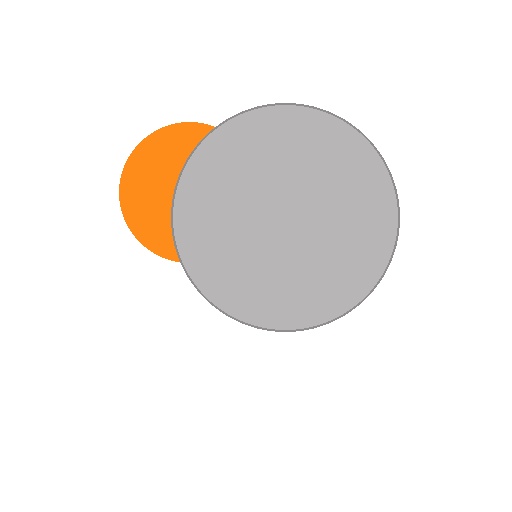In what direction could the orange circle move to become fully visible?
The orange circle could move left. That would shift it out from behind the light gray circle entirely.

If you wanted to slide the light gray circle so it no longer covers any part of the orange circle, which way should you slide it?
Slide it right — that is the most direct way to separate the two shapes.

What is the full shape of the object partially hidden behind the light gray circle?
The partially hidden object is an orange circle.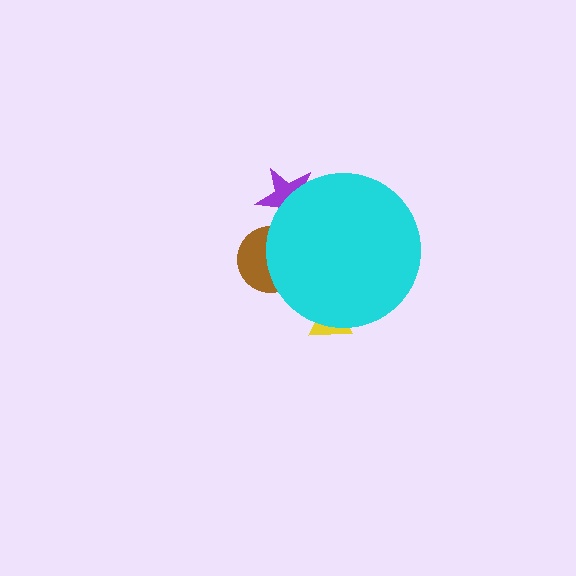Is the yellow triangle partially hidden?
Yes, the yellow triangle is partially hidden behind the cyan circle.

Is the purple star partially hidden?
Yes, the purple star is partially hidden behind the cyan circle.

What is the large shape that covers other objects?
A cyan circle.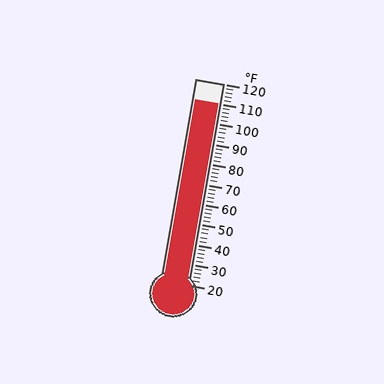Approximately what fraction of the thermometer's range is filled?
The thermometer is filled to approximately 90% of its range.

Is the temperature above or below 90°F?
The temperature is above 90°F.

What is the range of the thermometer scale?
The thermometer scale ranges from 20°F to 120°F.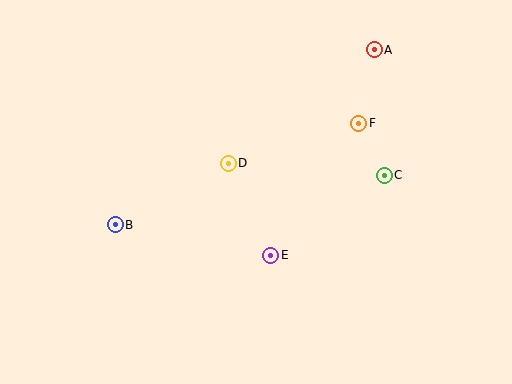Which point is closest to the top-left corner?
Point B is closest to the top-left corner.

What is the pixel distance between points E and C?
The distance between E and C is 139 pixels.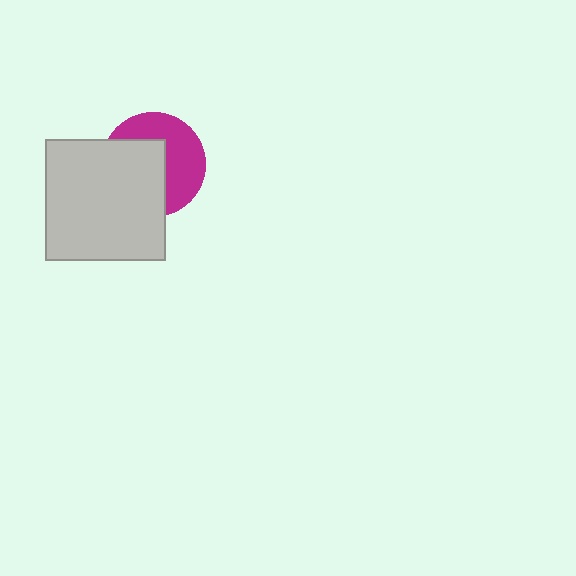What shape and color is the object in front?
The object in front is a light gray square.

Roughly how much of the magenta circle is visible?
About half of it is visible (roughly 50%).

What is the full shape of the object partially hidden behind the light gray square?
The partially hidden object is a magenta circle.